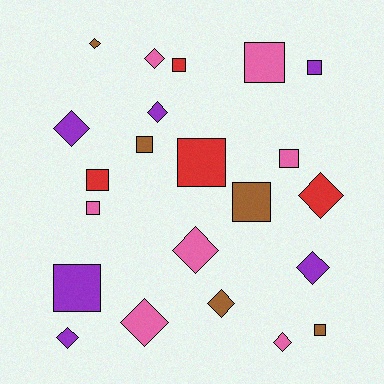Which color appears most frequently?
Pink, with 7 objects.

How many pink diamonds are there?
There are 4 pink diamonds.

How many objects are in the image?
There are 22 objects.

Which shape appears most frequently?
Diamond, with 11 objects.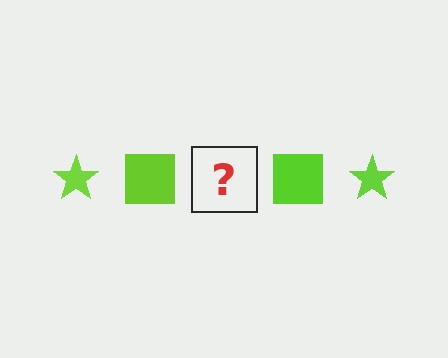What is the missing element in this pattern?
The missing element is a lime star.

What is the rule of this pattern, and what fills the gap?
The rule is that the pattern cycles through star, square shapes in lime. The gap should be filled with a lime star.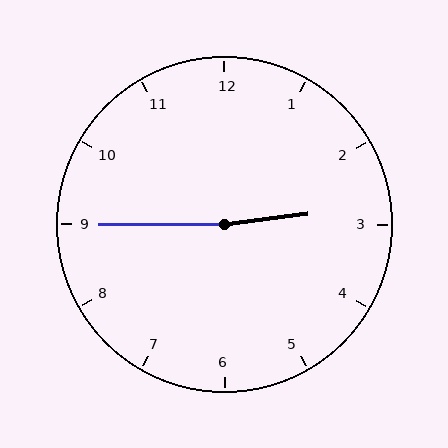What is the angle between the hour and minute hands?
Approximately 172 degrees.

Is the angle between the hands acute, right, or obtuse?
It is obtuse.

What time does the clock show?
2:45.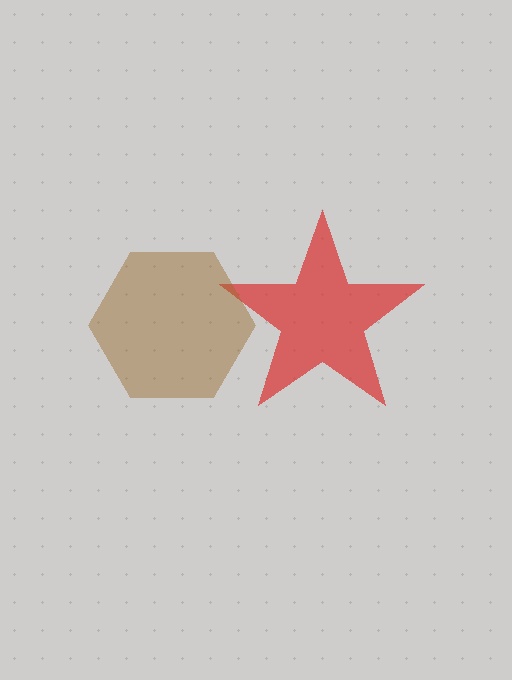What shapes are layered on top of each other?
The layered shapes are: a red star, a brown hexagon.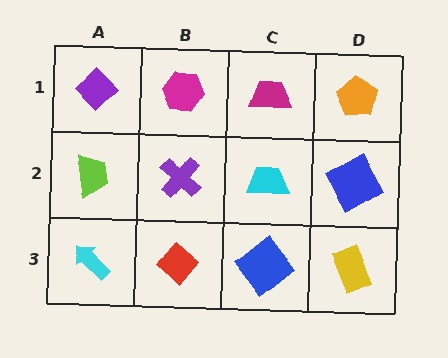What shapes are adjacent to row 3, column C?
A cyan trapezoid (row 2, column C), a red diamond (row 3, column B), a yellow rectangle (row 3, column D).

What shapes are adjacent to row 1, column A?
A lime trapezoid (row 2, column A), a magenta hexagon (row 1, column B).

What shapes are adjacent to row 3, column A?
A lime trapezoid (row 2, column A), a red diamond (row 3, column B).